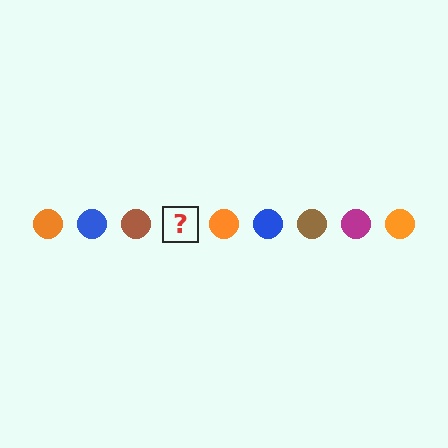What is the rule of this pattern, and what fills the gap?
The rule is that the pattern cycles through orange, blue, brown, magenta circles. The gap should be filled with a magenta circle.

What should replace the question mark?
The question mark should be replaced with a magenta circle.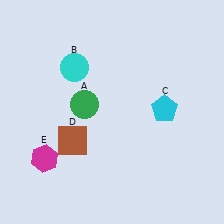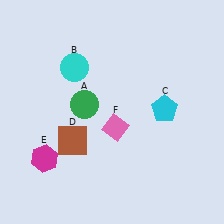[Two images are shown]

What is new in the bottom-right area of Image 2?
A pink diamond (F) was added in the bottom-right area of Image 2.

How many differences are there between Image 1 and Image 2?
There is 1 difference between the two images.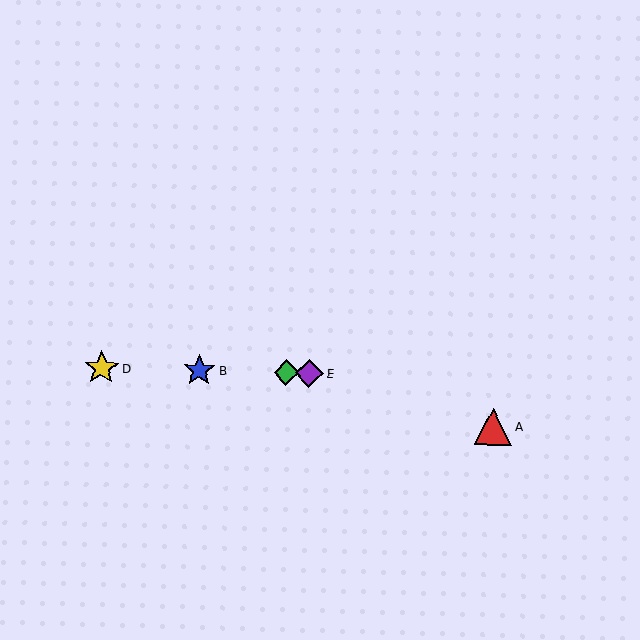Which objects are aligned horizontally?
Objects B, C, D, E are aligned horizontally.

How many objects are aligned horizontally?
4 objects (B, C, D, E) are aligned horizontally.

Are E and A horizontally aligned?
No, E is at y≈373 and A is at y≈427.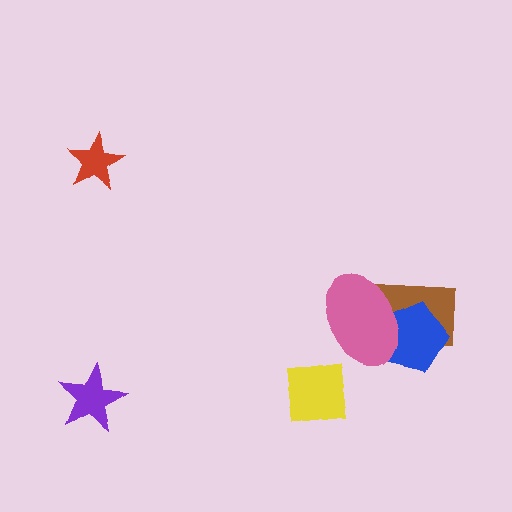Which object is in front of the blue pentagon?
The pink ellipse is in front of the blue pentagon.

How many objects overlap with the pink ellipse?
2 objects overlap with the pink ellipse.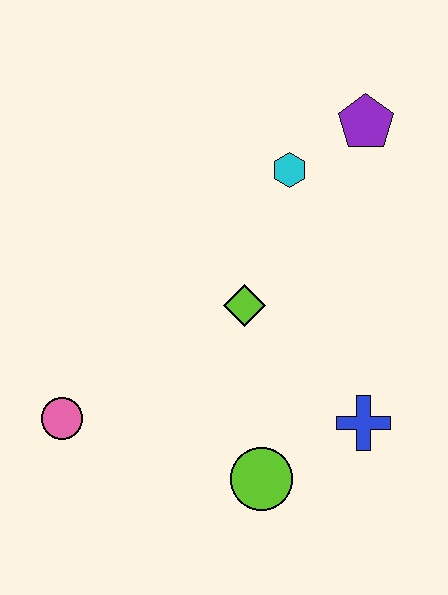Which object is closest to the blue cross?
The lime circle is closest to the blue cross.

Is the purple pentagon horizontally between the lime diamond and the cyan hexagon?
No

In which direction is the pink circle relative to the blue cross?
The pink circle is to the left of the blue cross.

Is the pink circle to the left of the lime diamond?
Yes